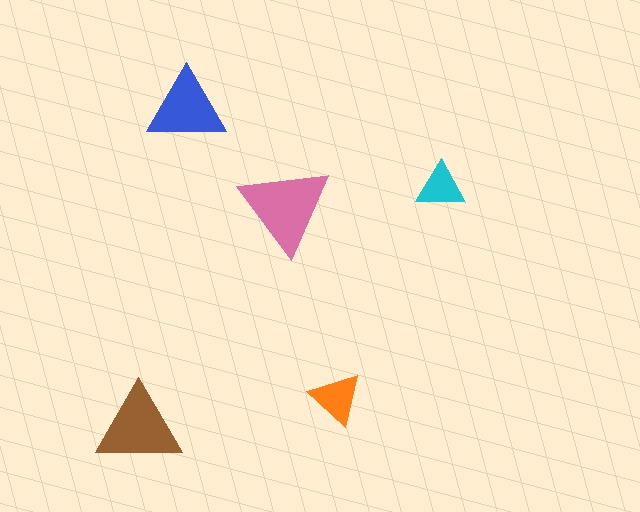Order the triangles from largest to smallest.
the pink one, the brown one, the blue one, the orange one, the cyan one.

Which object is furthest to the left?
The brown triangle is leftmost.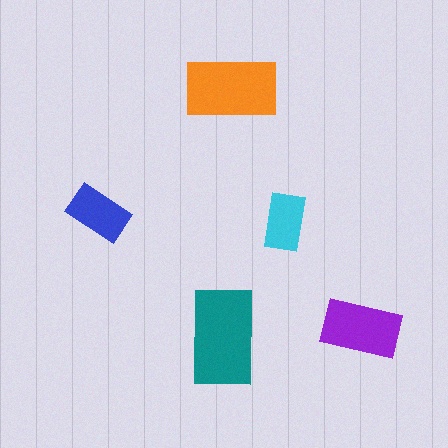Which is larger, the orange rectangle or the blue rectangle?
The orange one.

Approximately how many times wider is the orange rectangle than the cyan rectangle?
About 1.5 times wider.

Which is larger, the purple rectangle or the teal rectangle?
The teal one.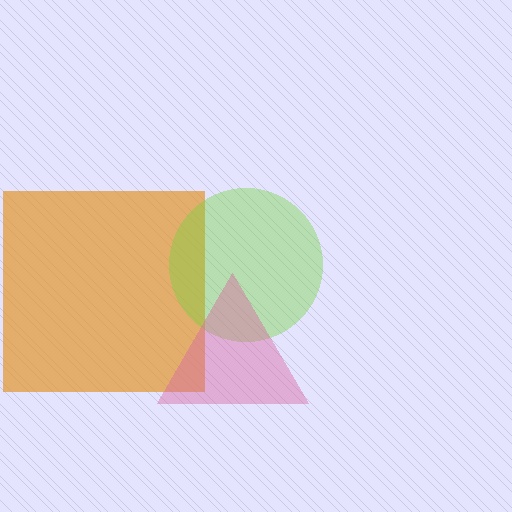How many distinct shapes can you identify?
There are 3 distinct shapes: an orange square, a lime circle, a pink triangle.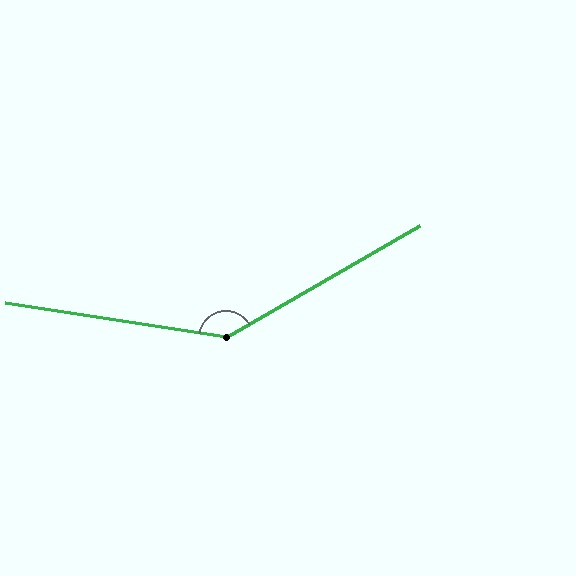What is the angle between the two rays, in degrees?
Approximately 141 degrees.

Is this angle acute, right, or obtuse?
It is obtuse.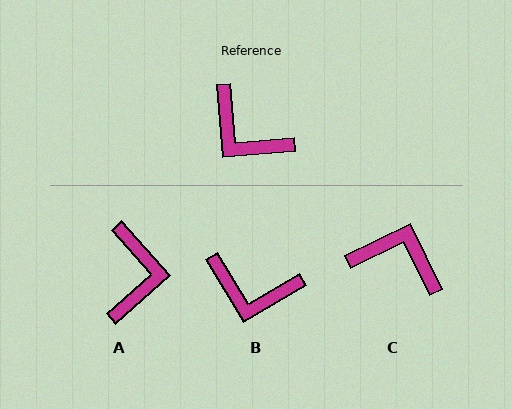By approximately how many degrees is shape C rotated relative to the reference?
Approximately 158 degrees clockwise.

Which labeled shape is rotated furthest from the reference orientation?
C, about 158 degrees away.